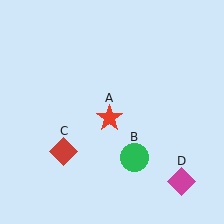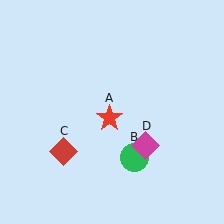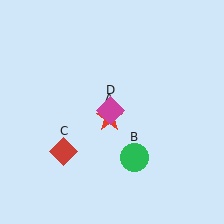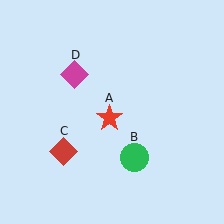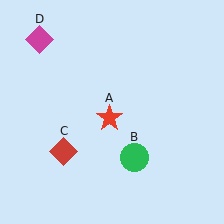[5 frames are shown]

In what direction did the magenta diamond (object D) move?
The magenta diamond (object D) moved up and to the left.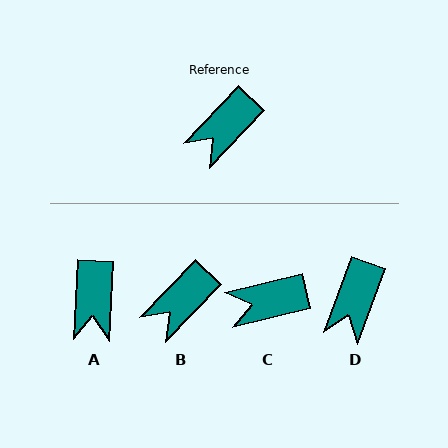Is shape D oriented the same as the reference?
No, it is off by about 24 degrees.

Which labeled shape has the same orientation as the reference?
B.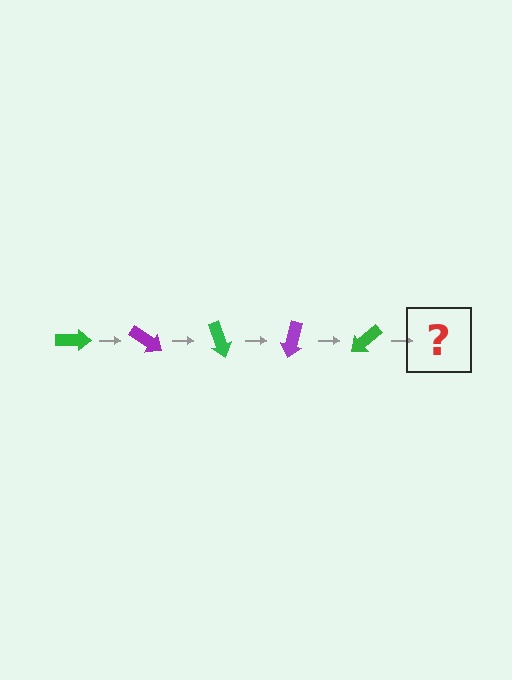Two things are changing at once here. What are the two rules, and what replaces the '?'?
The two rules are that it rotates 35 degrees each step and the color cycles through green and purple. The '?' should be a purple arrow, rotated 175 degrees from the start.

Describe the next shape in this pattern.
It should be a purple arrow, rotated 175 degrees from the start.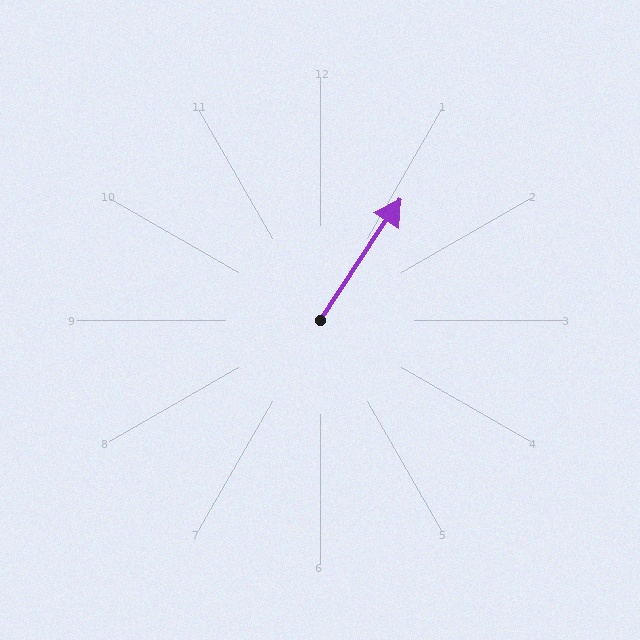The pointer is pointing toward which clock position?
Roughly 1 o'clock.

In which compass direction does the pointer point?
Northeast.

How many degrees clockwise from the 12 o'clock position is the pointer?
Approximately 33 degrees.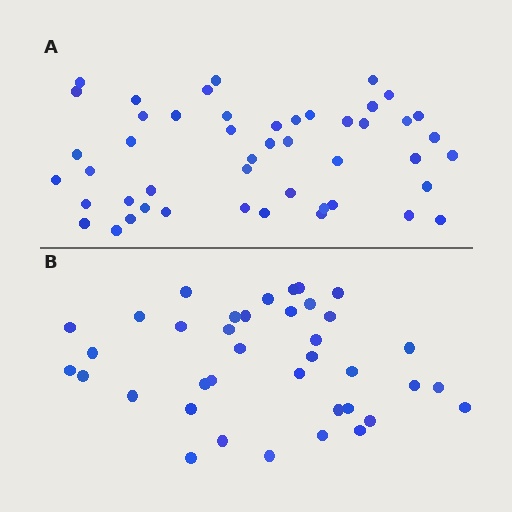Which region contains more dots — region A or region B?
Region A (the top region) has more dots.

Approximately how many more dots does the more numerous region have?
Region A has roughly 10 or so more dots than region B.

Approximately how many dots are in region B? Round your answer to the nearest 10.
About 40 dots. (The exact count is 38, which rounds to 40.)